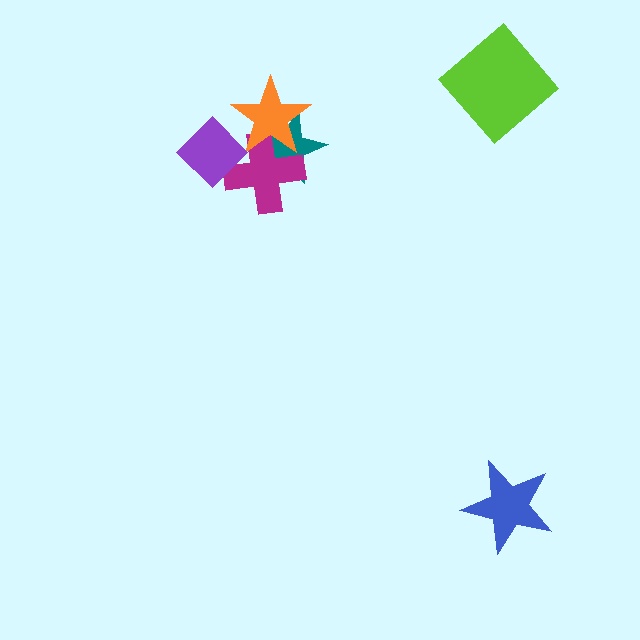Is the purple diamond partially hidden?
No, no other shape covers it.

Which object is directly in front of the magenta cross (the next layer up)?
The orange star is directly in front of the magenta cross.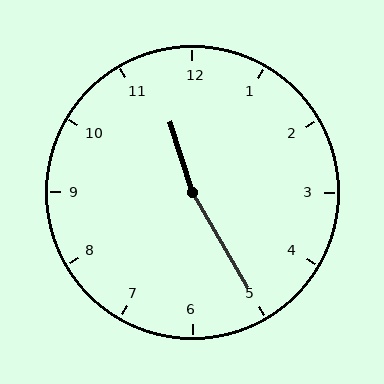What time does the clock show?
11:25.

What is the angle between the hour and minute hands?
Approximately 168 degrees.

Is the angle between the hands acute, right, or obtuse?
It is obtuse.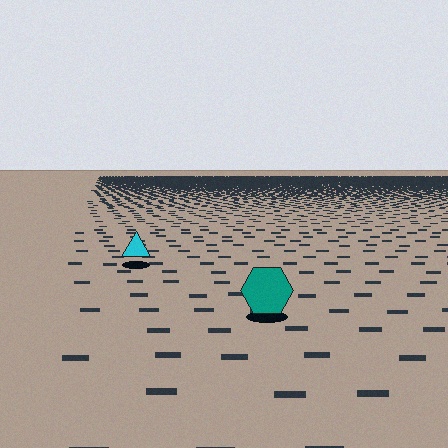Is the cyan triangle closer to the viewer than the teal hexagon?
No. The teal hexagon is closer — you can tell from the texture gradient: the ground texture is coarser near it.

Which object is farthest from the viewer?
The cyan triangle is farthest from the viewer. It appears smaller and the ground texture around it is denser.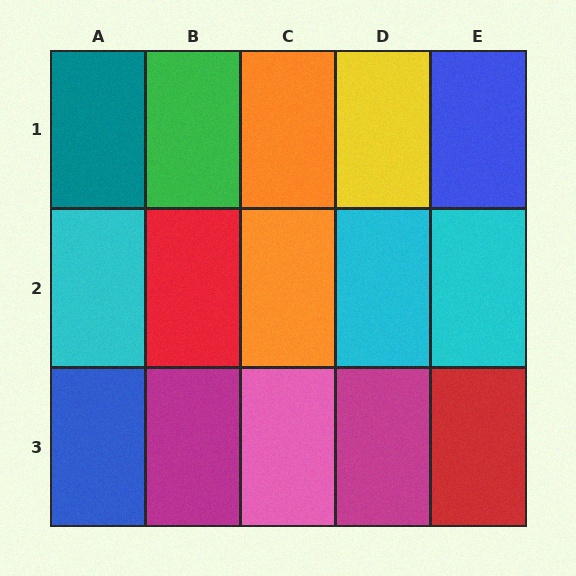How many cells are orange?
2 cells are orange.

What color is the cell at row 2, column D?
Cyan.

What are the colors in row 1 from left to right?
Teal, green, orange, yellow, blue.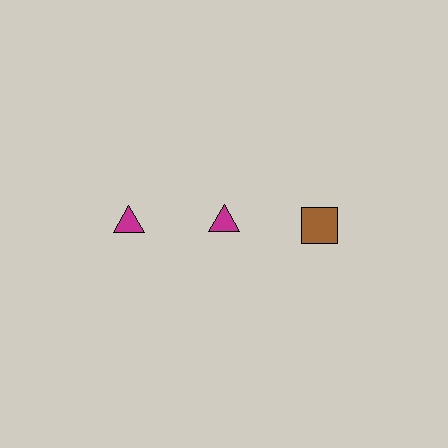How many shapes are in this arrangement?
There are 3 shapes arranged in a grid pattern.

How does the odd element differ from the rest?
It differs in both color (brown instead of magenta) and shape (square instead of triangle).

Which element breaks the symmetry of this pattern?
The brown square in the top row, center column breaks the symmetry. All other shapes are magenta triangles.